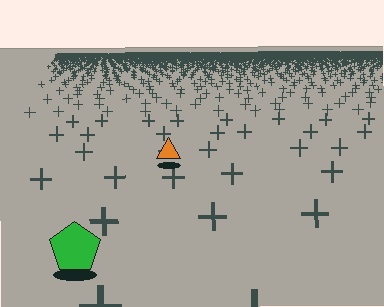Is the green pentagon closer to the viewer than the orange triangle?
Yes. The green pentagon is closer — you can tell from the texture gradient: the ground texture is coarser near it.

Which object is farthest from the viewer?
The orange triangle is farthest from the viewer. It appears smaller and the ground texture around it is denser.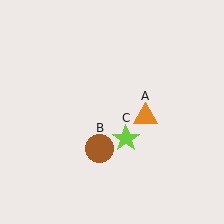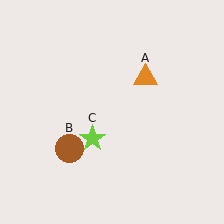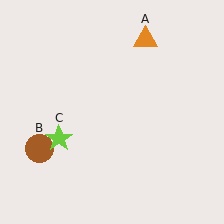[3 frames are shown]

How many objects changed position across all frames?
3 objects changed position: orange triangle (object A), brown circle (object B), lime star (object C).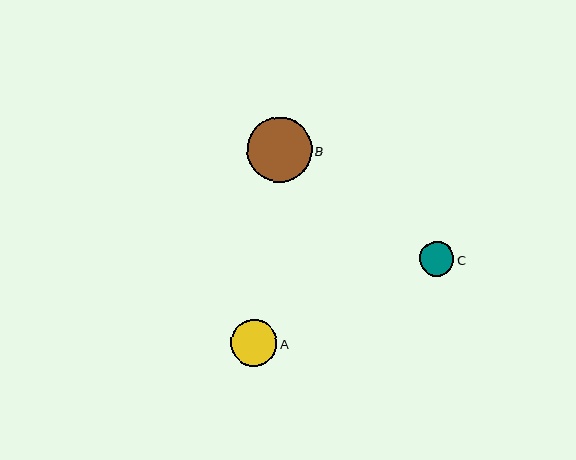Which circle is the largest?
Circle B is the largest with a size of approximately 65 pixels.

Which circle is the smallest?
Circle C is the smallest with a size of approximately 35 pixels.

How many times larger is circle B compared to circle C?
Circle B is approximately 1.9 times the size of circle C.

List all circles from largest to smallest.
From largest to smallest: B, A, C.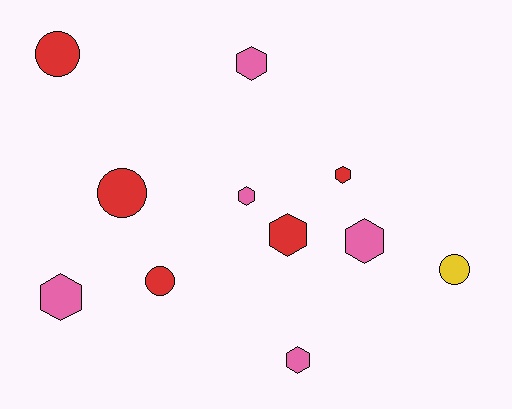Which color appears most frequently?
Pink, with 5 objects.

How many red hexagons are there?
There are 2 red hexagons.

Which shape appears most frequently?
Hexagon, with 7 objects.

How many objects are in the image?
There are 11 objects.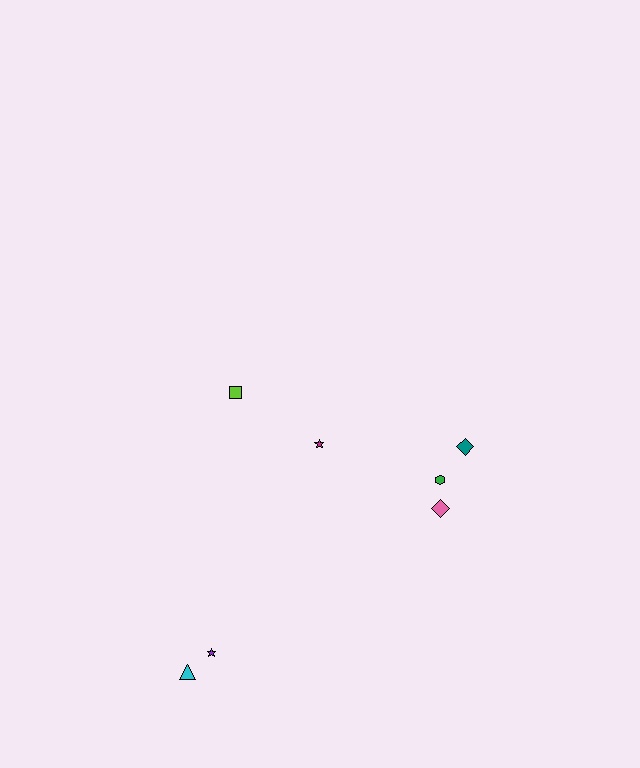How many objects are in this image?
There are 7 objects.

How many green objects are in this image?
There is 1 green object.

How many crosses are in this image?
There are no crosses.